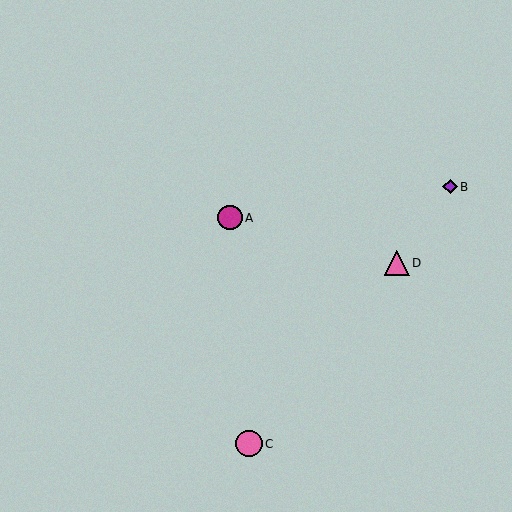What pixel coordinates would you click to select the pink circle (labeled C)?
Click at (249, 444) to select the pink circle C.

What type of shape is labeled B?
Shape B is a purple diamond.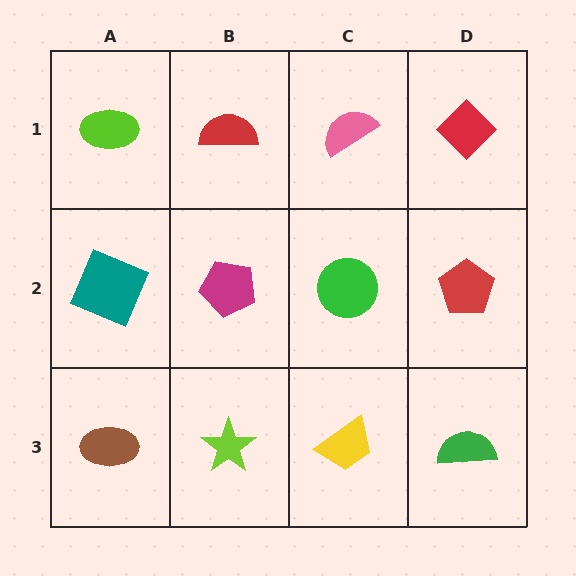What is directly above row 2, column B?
A red semicircle.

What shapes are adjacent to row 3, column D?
A red pentagon (row 2, column D), a yellow trapezoid (row 3, column C).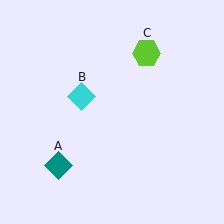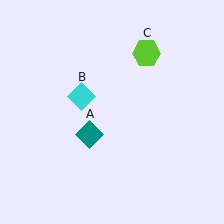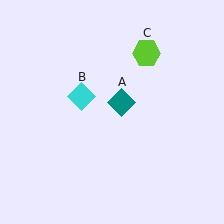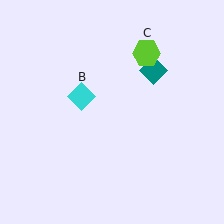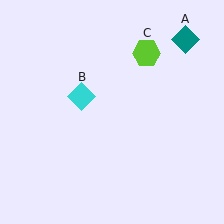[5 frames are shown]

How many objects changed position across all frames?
1 object changed position: teal diamond (object A).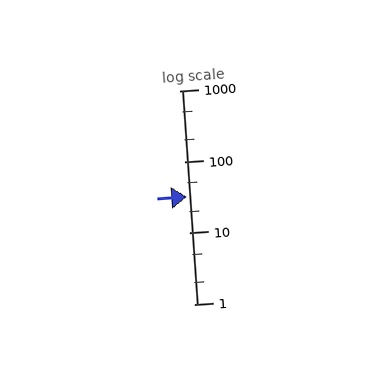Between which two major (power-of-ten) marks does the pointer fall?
The pointer is between 10 and 100.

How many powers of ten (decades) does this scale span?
The scale spans 3 decades, from 1 to 1000.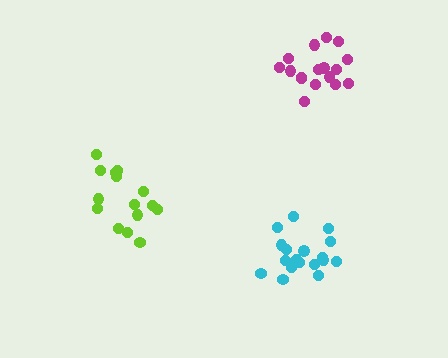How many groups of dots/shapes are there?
There are 3 groups.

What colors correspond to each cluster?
The clusters are colored: lime, magenta, cyan.